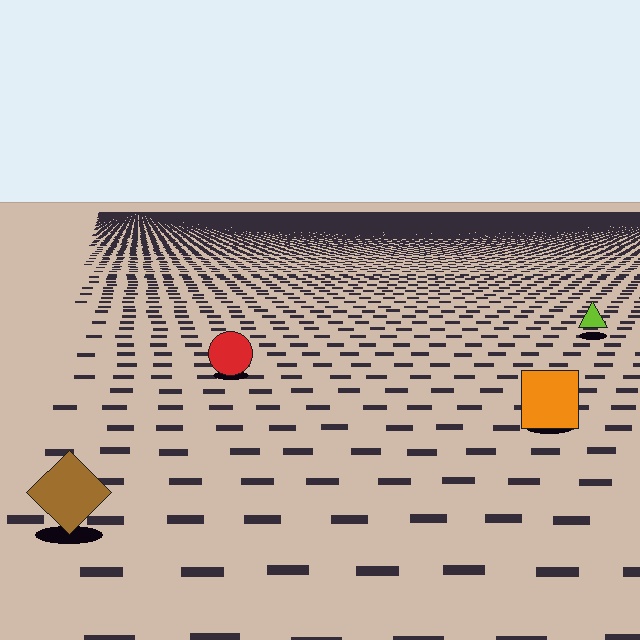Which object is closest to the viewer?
The brown diamond is closest. The texture marks near it are larger and more spread out.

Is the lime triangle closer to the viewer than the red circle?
No. The red circle is closer — you can tell from the texture gradient: the ground texture is coarser near it.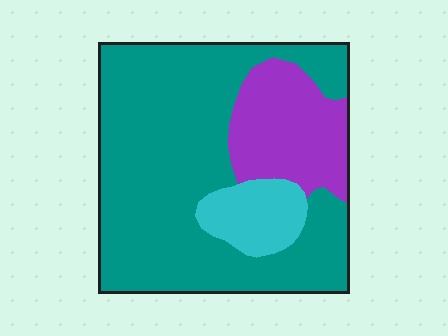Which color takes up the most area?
Teal, at roughly 70%.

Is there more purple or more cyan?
Purple.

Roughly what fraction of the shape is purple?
Purple covers roughly 20% of the shape.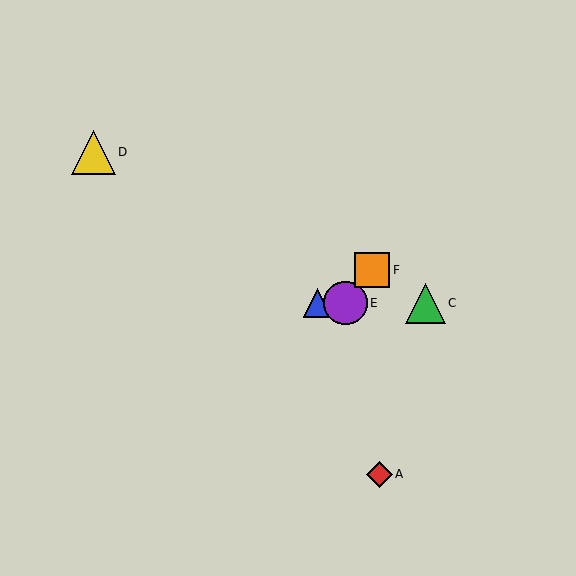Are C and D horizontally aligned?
No, C is at y≈303 and D is at y≈152.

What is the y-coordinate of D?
Object D is at y≈152.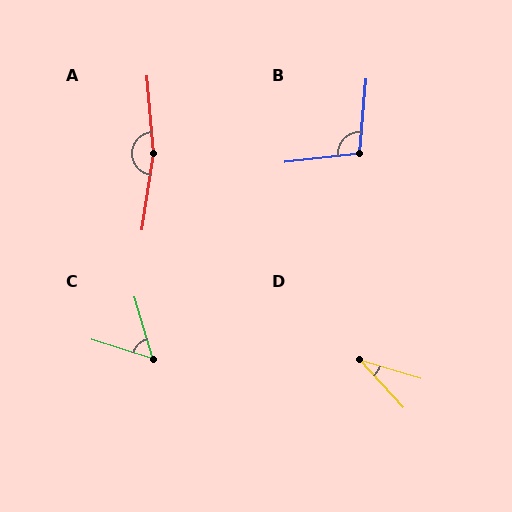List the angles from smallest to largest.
D (31°), C (56°), B (102°), A (167°).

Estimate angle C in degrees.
Approximately 56 degrees.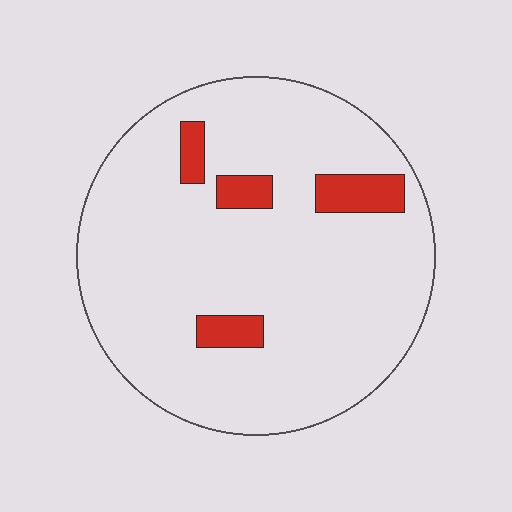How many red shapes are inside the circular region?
4.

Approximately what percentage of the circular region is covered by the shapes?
Approximately 10%.